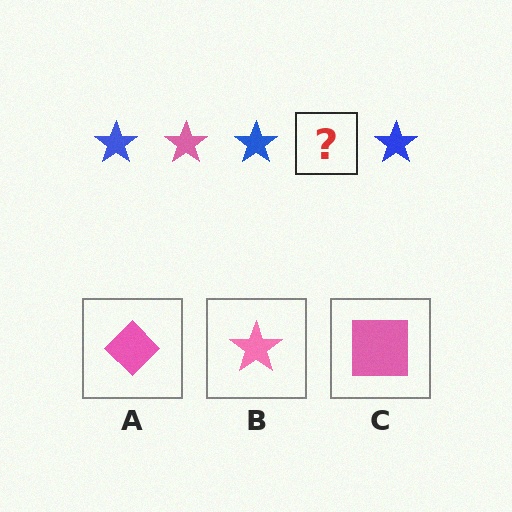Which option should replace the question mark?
Option B.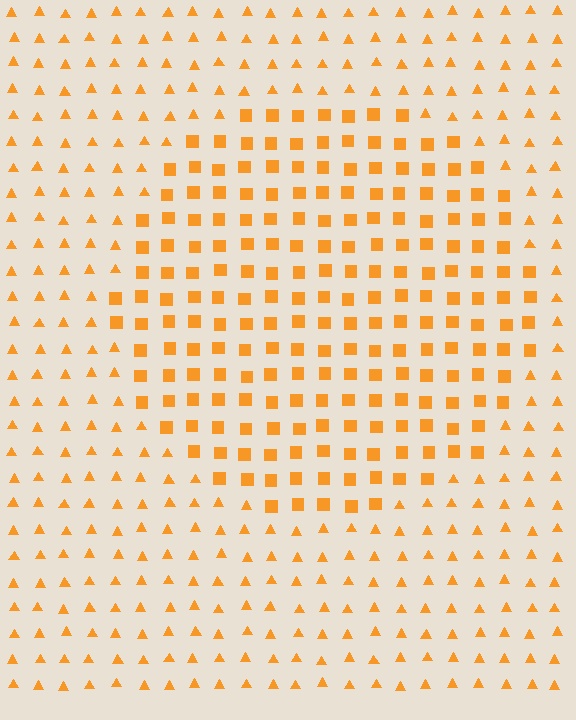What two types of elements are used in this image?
The image uses squares inside the circle region and triangles outside it.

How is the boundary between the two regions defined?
The boundary is defined by a change in element shape: squares inside vs. triangles outside. All elements share the same color and spacing.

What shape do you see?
I see a circle.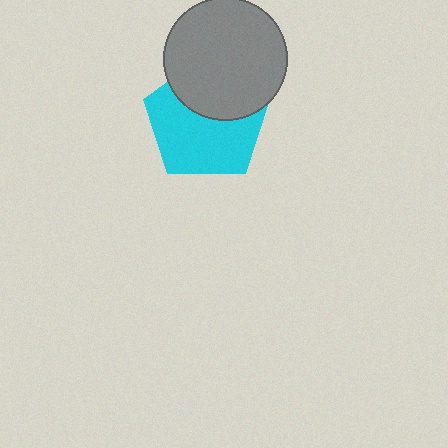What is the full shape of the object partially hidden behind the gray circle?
The partially hidden object is a cyan pentagon.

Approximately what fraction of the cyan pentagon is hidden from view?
Roughly 38% of the cyan pentagon is hidden behind the gray circle.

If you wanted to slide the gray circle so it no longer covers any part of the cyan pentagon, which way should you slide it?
Slide it up — that is the most direct way to separate the two shapes.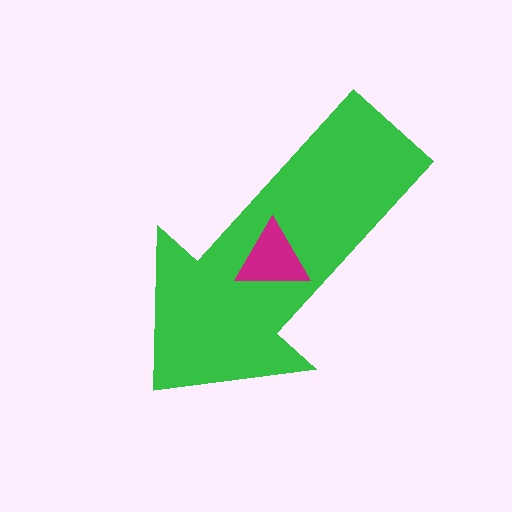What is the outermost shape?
The green arrow.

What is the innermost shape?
The magenta triangle.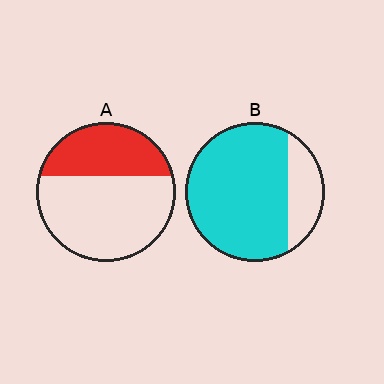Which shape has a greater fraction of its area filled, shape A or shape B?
Shape B.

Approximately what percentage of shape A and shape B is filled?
A is approximately 35% and B is approximately 80%.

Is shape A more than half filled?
No.